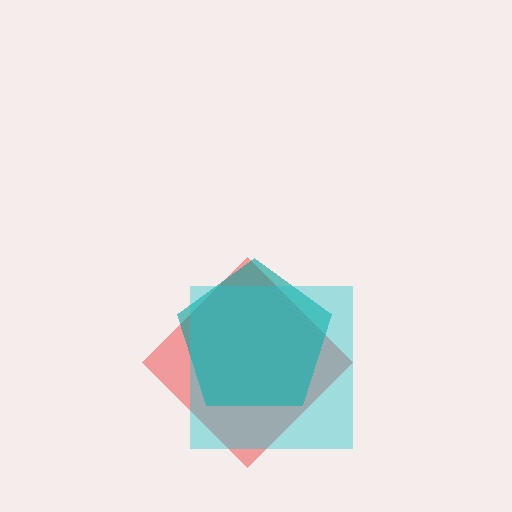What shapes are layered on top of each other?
The layered shapes are: a red diamond, a teal pentagon, a cyan square.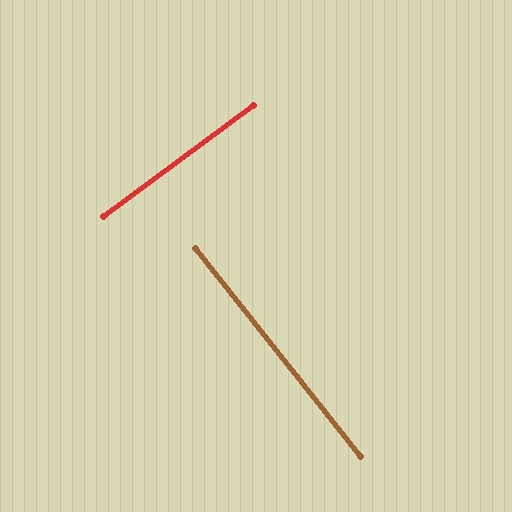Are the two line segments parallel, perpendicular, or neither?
Perpendicular — they meet at approximately 88°.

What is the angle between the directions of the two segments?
Approximately 88 degrees.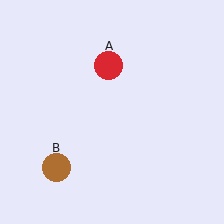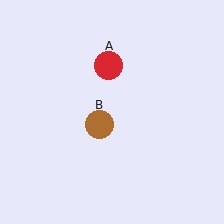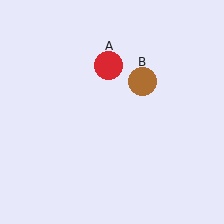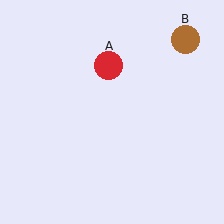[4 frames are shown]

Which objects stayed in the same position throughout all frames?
Red circle (object A) remained stationary.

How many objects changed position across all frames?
1 object changed position: brown circle (object B).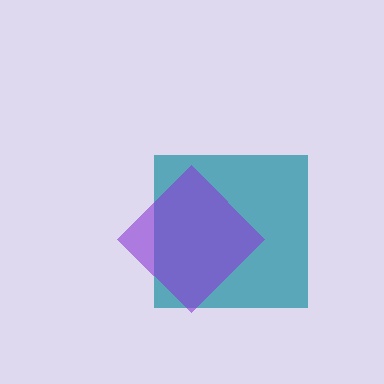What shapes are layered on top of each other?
The layered shapes are: a teal square, a purple diamond.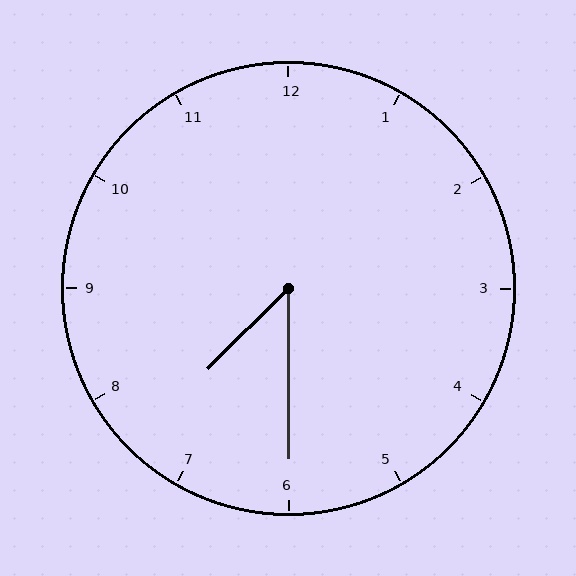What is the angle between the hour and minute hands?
Approximately 45 degrees.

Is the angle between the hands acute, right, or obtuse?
It is acute.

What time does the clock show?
7:30.